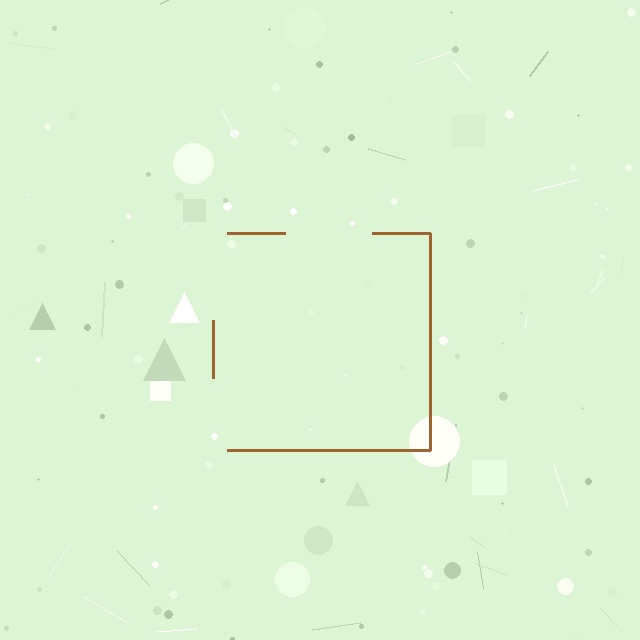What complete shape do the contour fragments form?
The contour fragments form a square.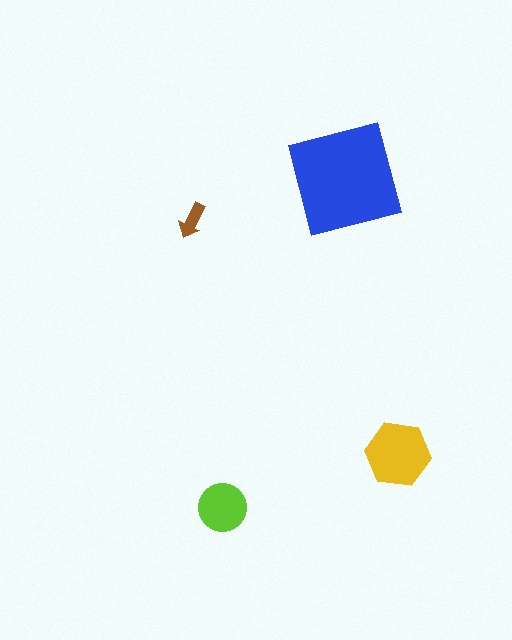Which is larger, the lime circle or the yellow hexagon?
The yellow hexagon.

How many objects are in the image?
There are 4 objects in the image.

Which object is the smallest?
The brown arrow.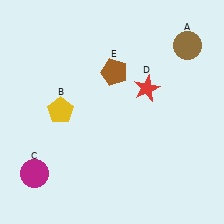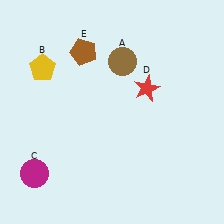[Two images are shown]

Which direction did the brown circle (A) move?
The brown circle (A) moved left.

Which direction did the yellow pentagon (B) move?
The yellow pentagon (B) moved up.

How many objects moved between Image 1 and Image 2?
3 objects moved between the two images.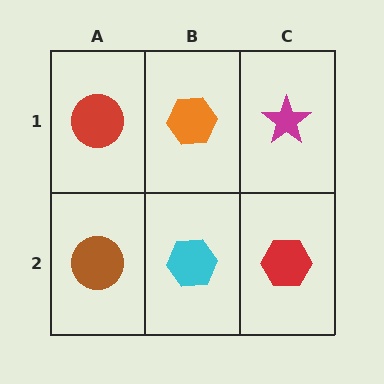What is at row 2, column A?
A brown circle.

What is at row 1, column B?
An orange hexagon.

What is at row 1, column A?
A red circle.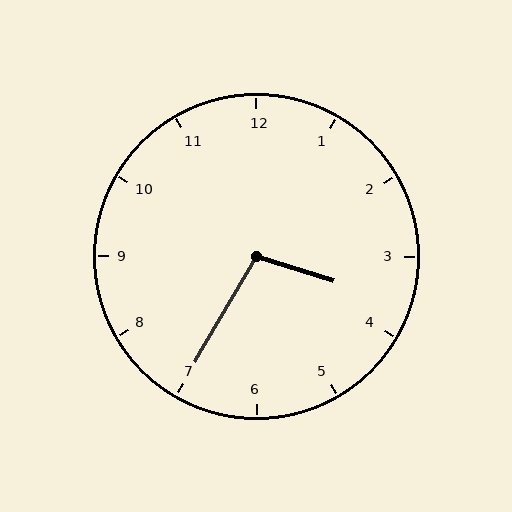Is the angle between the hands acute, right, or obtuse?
It is obtuse.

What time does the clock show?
3:35.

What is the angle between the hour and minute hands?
Approximately 102 degrees.